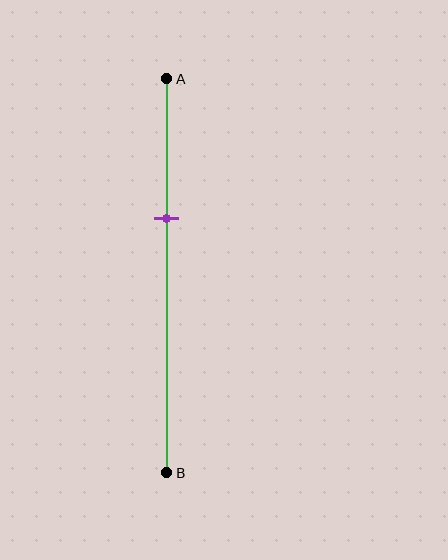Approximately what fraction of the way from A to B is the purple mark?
The purple mark is approximately 35% of the way from A to B.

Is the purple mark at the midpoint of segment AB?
No, the mark is at about 35% from A, not at the 50% midpoint.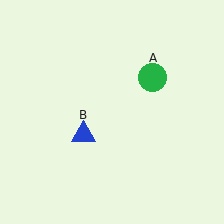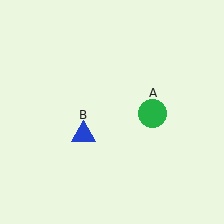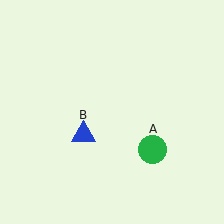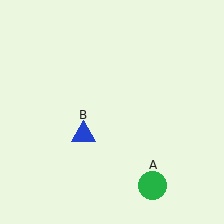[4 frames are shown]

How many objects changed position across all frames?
1 object changed position: green circle (object A).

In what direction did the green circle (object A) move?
The green circle (object A) moved down.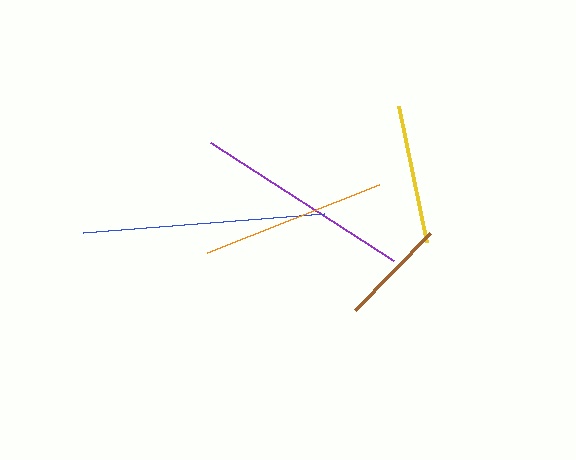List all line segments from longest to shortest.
From longest to shortest: blue, purple, orange, yellow, brown.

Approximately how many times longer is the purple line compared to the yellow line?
The purple line is approximately 1.6 times the length of the yellow line.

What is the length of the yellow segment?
The yellow segment is approximately 138 pixels long.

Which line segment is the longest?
The blue line is the longest at approximately 242 pixels.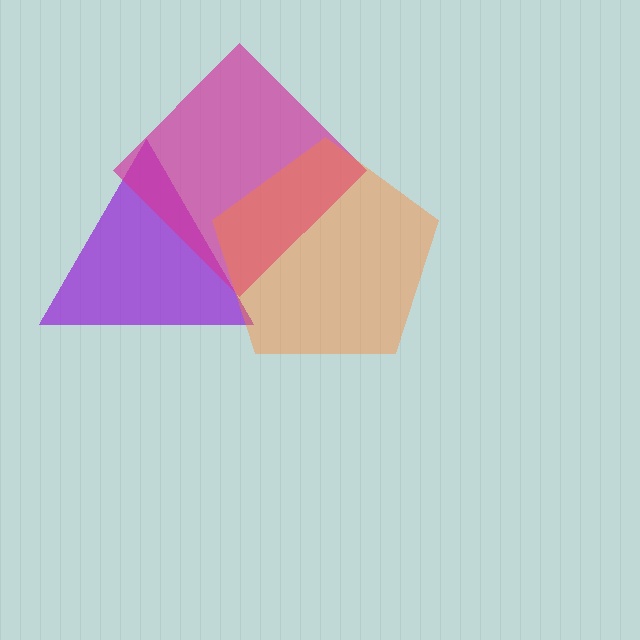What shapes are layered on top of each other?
The layered shapes are: a purple triangle, a magenta diamond, an orange pentagon.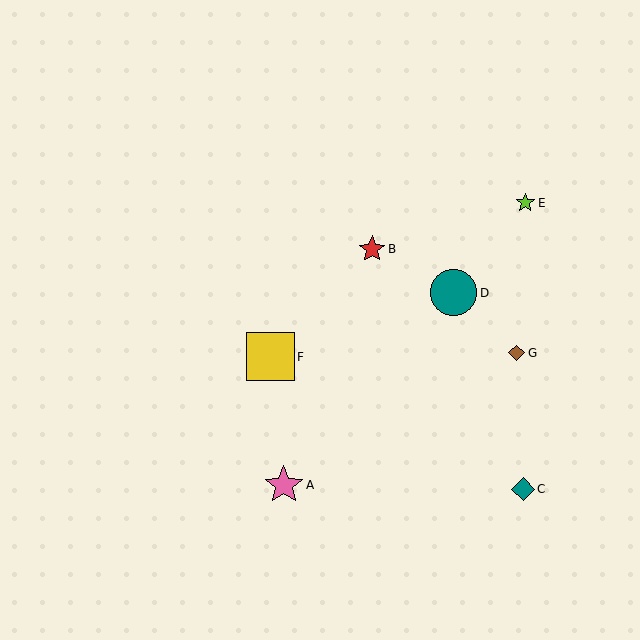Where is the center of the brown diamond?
The center of the brown diamond is at (517, 353).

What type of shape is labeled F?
Shape F is a yellow square.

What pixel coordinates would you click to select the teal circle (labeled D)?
Click at (454, 293) to select the teal circle D.